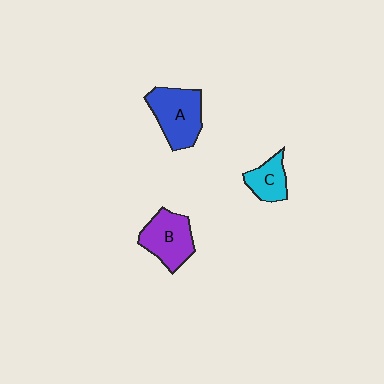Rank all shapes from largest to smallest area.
From largest to smallest: A (blue), B (purple), C (cyan).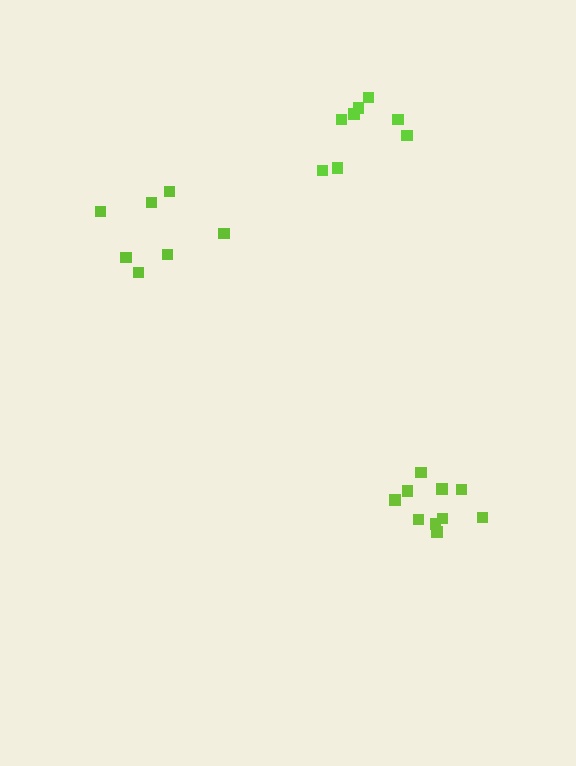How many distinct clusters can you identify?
There are 3 distinct clusters.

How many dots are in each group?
Group 1: 7 dots, Group 2: 10 dots, Group 3: 8 dots (25 total).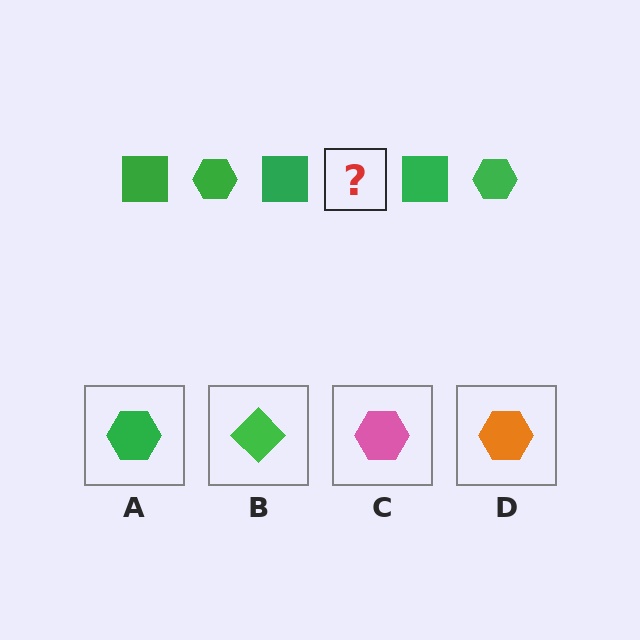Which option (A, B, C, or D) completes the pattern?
A.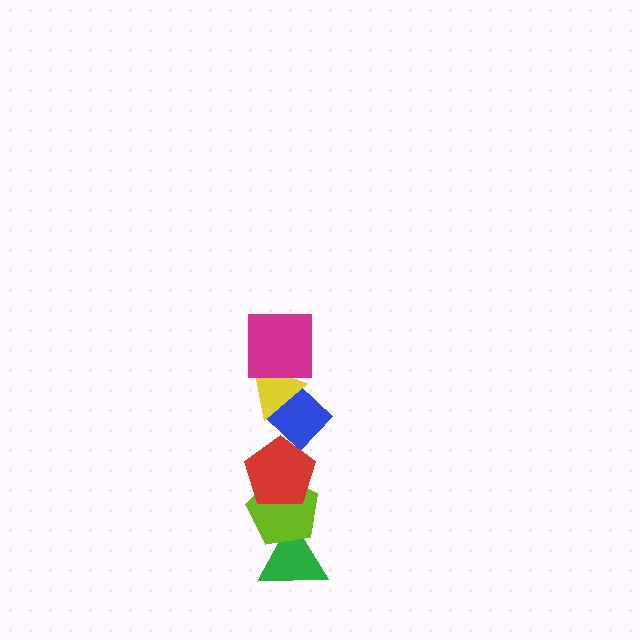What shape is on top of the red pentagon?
The blue diamond is on top of the red pentagon.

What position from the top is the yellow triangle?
The yellow triangle is 2nd from the top.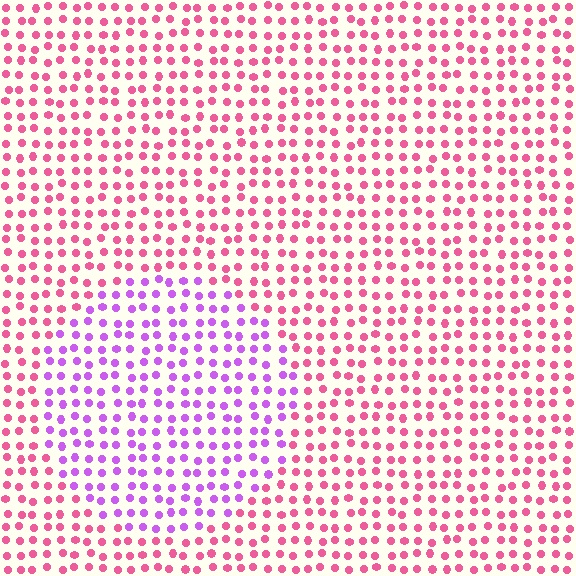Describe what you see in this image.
The image is filled with small pink elements in a uniform arrangement. A circle-shaped region is visible where the elements are tinted to a slightly different hue, forming a subtle color boundary.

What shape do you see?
I see a circle.